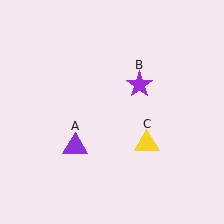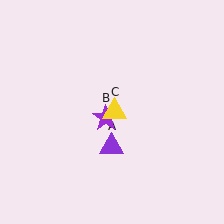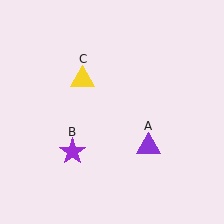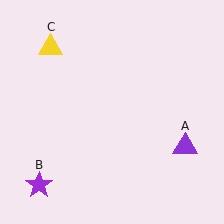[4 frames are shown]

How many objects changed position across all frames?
3 objects changed position: purple triangle (object A), purple star (object B), yellow triangle (object C).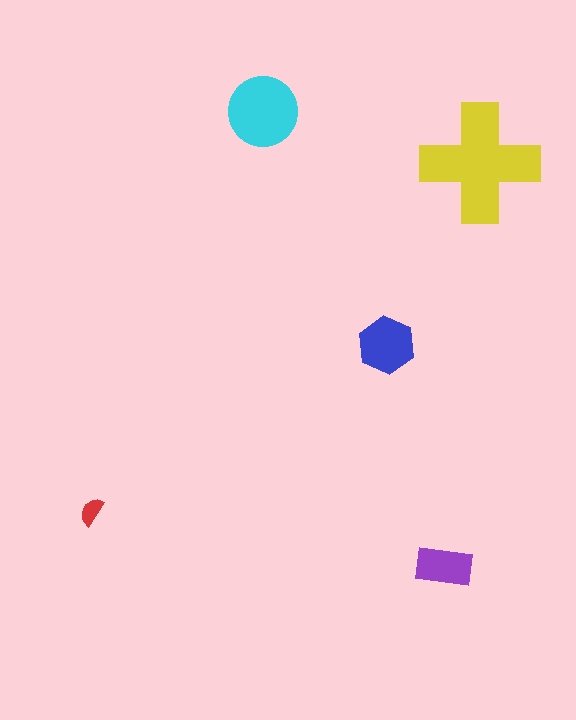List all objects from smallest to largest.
The red semicircle, the purple rectangle, the blue hexagon, the cyan circle, the yellow cross.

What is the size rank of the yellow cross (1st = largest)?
1st.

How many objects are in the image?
There are 5 objects in the image.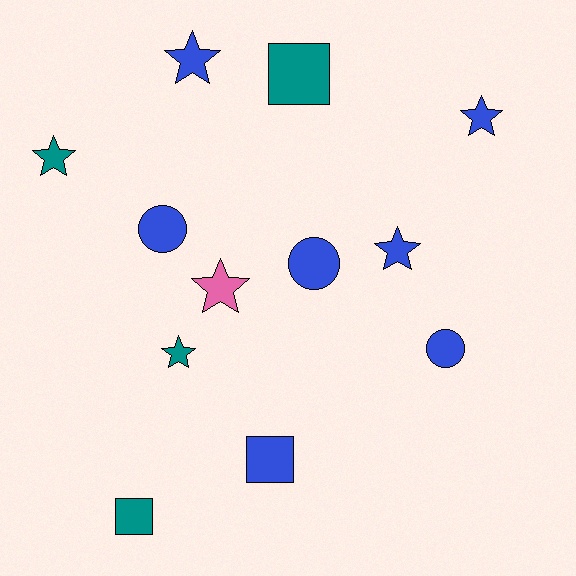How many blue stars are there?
There are 3 blue stars.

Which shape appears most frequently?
Star, with 6 objects.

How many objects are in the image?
There are 12 objects.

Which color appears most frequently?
Blue, with 7 objects.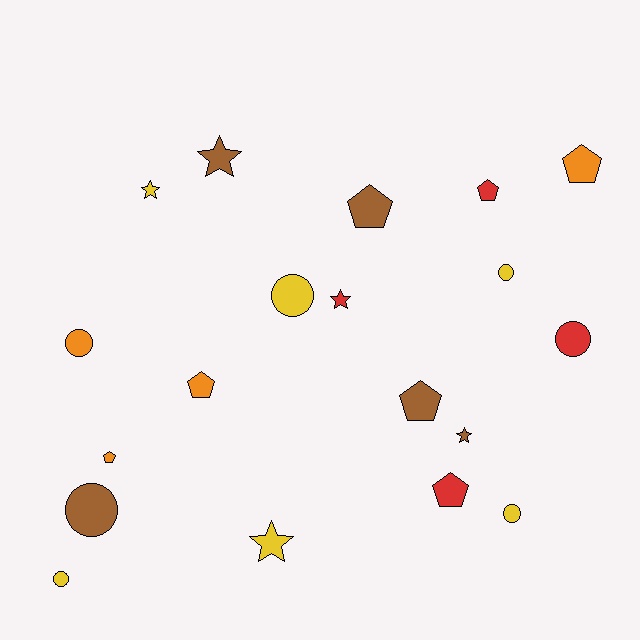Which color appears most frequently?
Yellow, with 6 objects.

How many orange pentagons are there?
There are 3 orange pentagons.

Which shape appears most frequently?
Pentagon, with 7 objects.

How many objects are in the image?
There are 19 objects.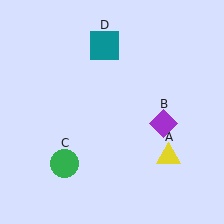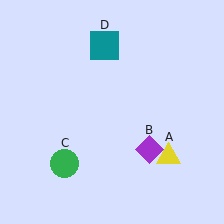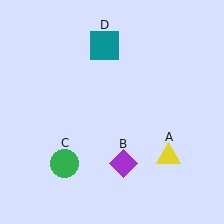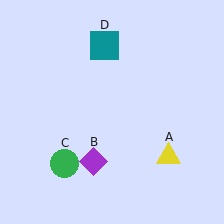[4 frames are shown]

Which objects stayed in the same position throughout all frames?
Yellow triangle (object A) and green circle (object C) and teal square (object D) remained stationary.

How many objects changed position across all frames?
1 object changed position: purple diamond (object B).